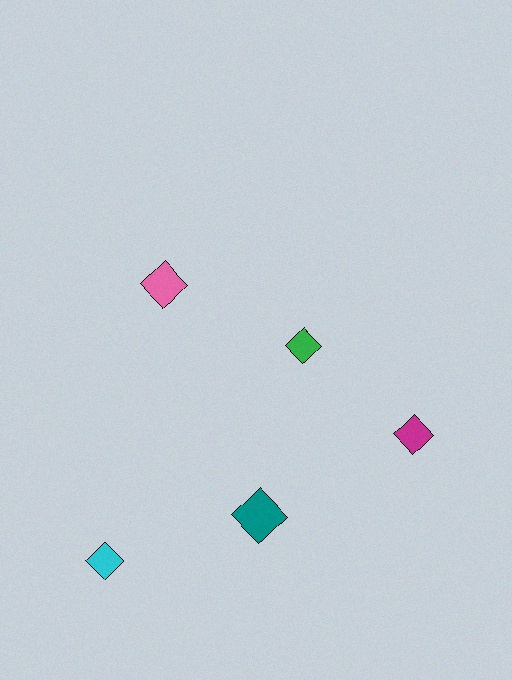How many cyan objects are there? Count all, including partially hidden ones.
There is 1 cyan object.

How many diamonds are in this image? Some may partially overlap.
There are 5 diamonds.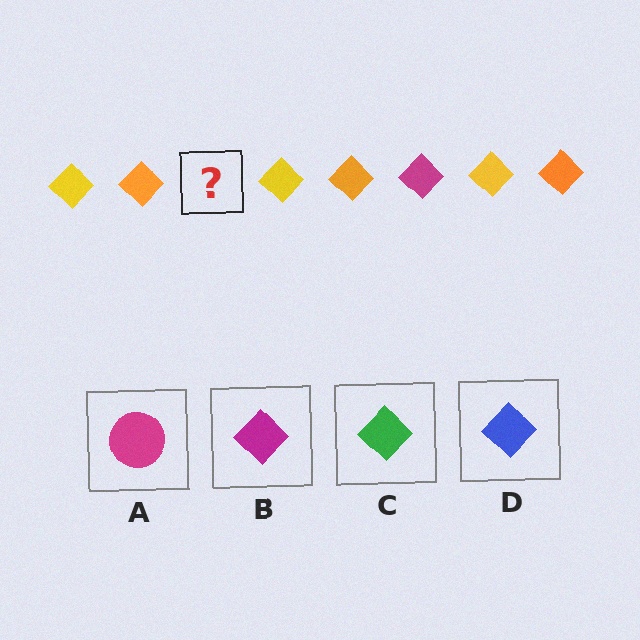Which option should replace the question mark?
Option B.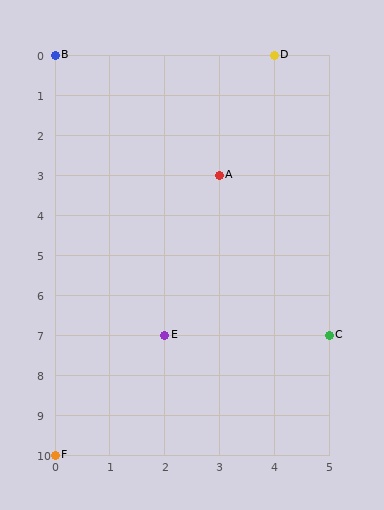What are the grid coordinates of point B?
Point B is at grid coordinates (0, 0).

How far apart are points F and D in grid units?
Points F and D are 4 columns and 10 rows apart (about 10.8 grid units diagonally).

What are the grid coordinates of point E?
Point E is at grid coordinates (2, 7).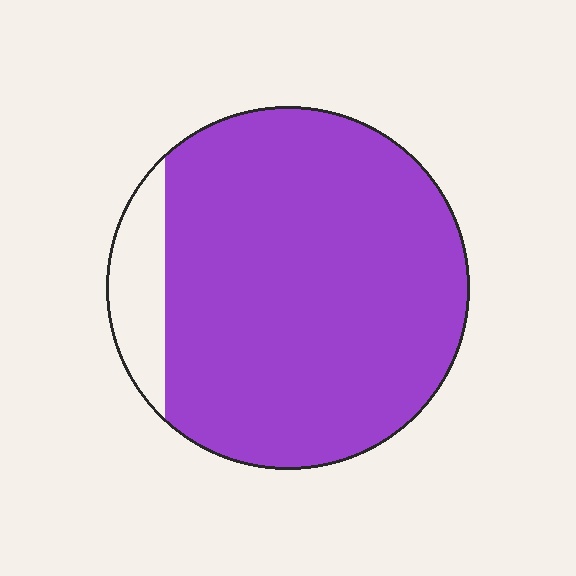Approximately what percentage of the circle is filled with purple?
Approximately 90%.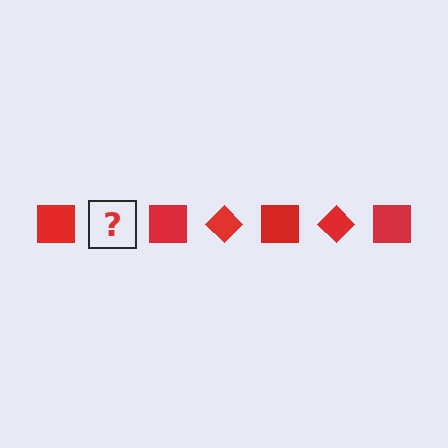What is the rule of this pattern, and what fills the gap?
The rule is that the pattern cycles through square, diamond shapes in red. The gap should be filled with a red diamond.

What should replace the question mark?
The question mark should be replaced with a red diamond.